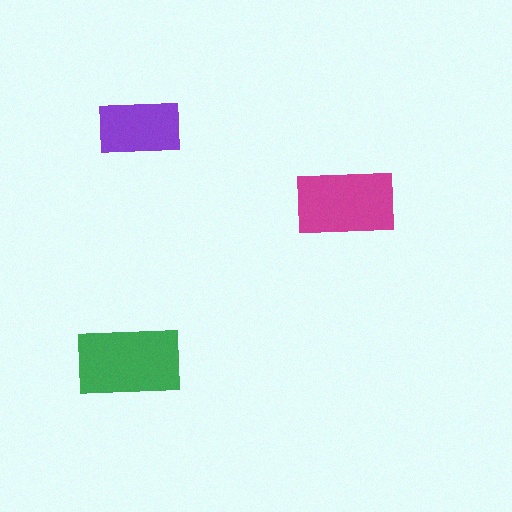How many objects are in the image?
There are 3 objects in the image.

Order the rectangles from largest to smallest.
the green one, the magenta one, the purple one.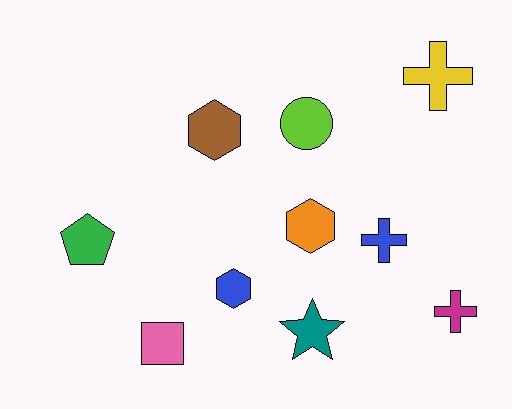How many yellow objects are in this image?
There is 1 yellow object.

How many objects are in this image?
There are 10 objects.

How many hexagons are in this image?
There are 3 hexagons.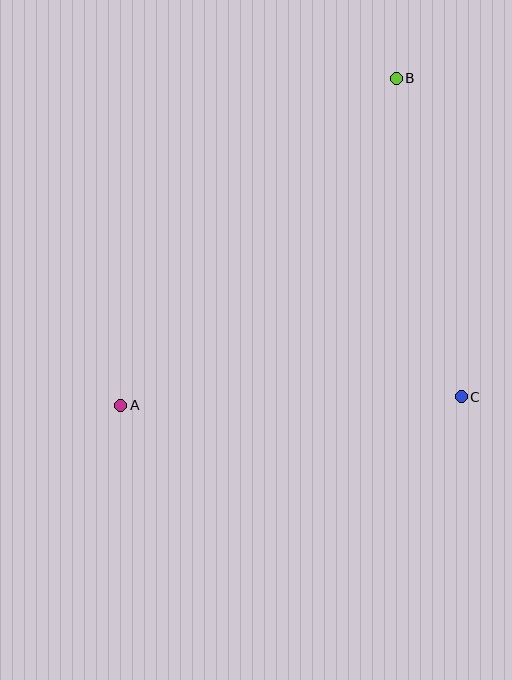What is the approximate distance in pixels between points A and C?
The distance between A and C is approximately 341 pixels.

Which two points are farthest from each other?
Points A and B are farthest from each other.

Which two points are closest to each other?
Points B and C are closest to each other.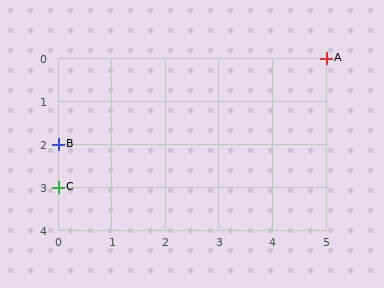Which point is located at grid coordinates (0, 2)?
Point B is at (0, 2).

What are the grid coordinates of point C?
Point C is at grid coordinates (0, 3).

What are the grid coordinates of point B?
Point B is at grid coordinates (0, 2).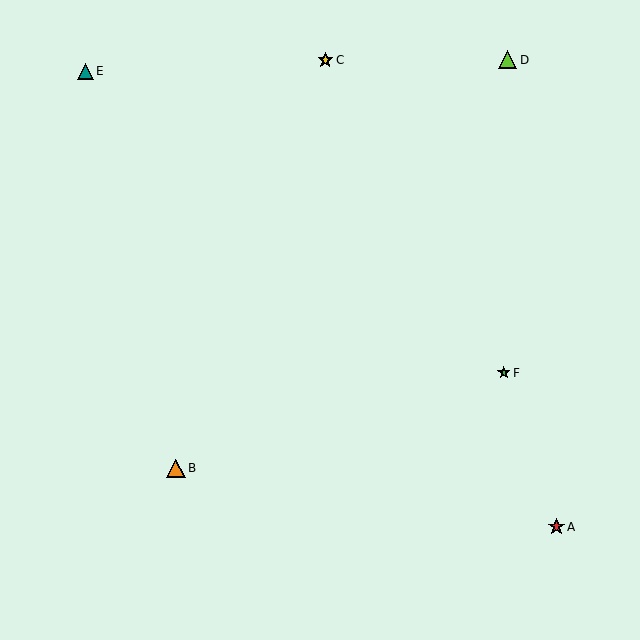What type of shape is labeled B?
Shape B is an orange triangle.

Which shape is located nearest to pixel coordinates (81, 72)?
The teal triangle (labeled E) at (85, 71) is nearest to that location.